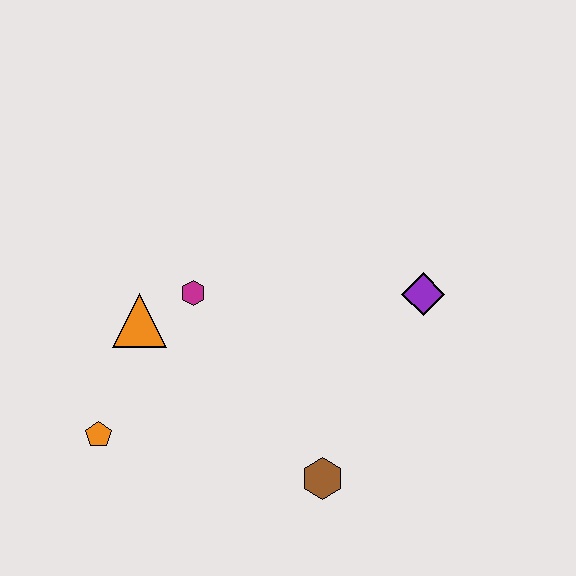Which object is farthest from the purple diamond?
The orange pentagon is farthest from the purple diamond.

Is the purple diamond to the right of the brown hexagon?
Yes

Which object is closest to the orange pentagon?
The orange triangle is closest to the orange pentagon.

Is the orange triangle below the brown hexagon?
No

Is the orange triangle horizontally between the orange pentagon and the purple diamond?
Yes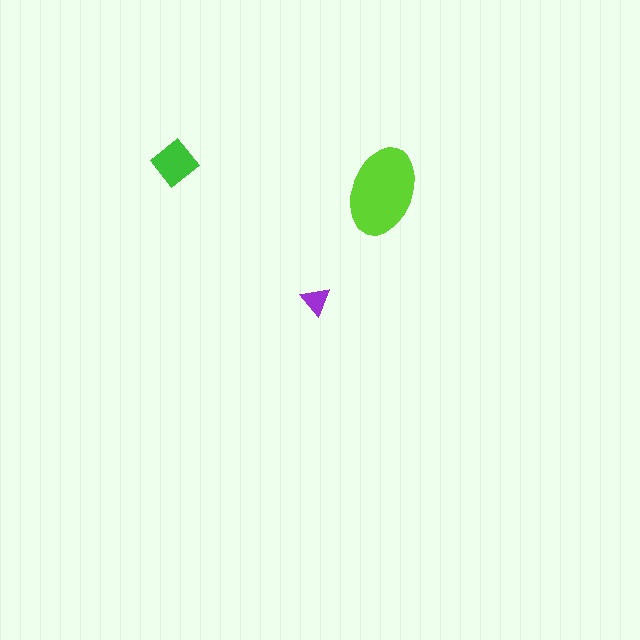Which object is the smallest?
The purple triangle.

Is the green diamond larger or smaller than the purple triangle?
Larger.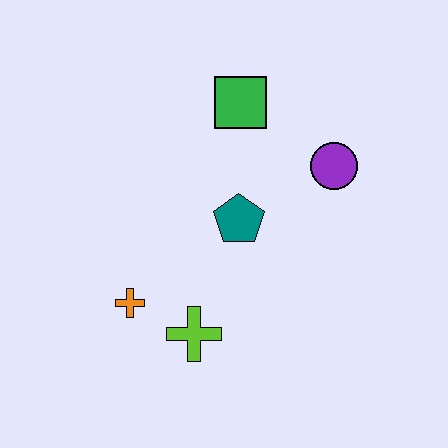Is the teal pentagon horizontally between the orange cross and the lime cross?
No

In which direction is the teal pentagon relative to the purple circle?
The teal pentagon is to the left of the purple circle.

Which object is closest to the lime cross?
The orange cross is closest to the lime cross.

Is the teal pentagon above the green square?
No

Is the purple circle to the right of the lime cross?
Yes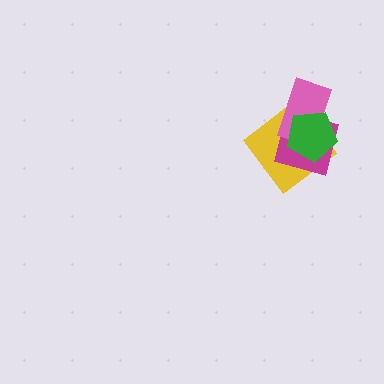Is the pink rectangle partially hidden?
Yes, it is partially covered by another shape.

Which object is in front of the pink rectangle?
The green pentagon is in front of the pink rectangle.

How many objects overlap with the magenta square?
3 objects overlap with the magenta square.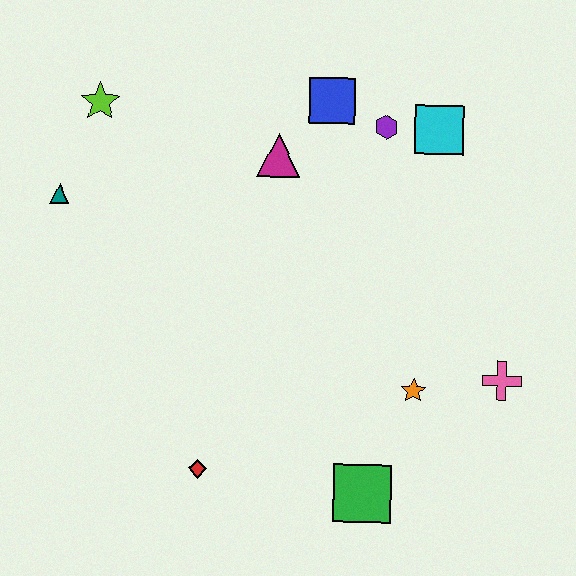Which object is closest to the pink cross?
The orange star is closest to the pink cross.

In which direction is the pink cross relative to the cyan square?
The pink cross is below the cyan square.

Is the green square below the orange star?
Yes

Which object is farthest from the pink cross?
The lime star is farthest from the pink cross.